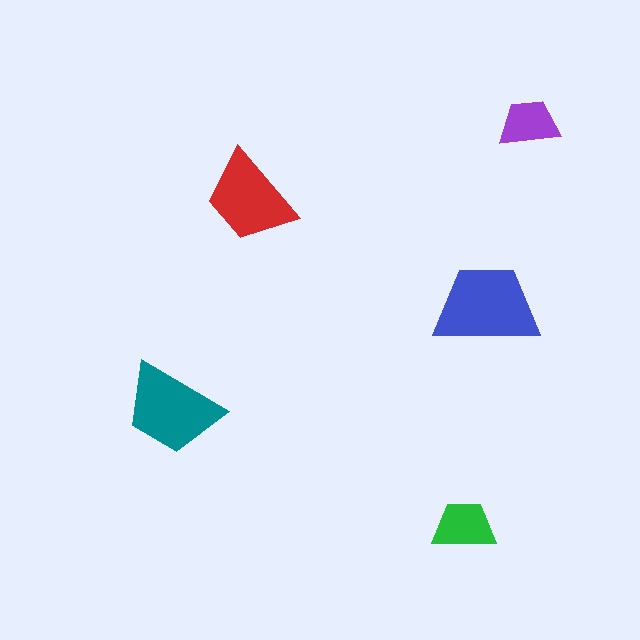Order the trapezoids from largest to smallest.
the blue one, the teal one, the red one, the green one, the purple one.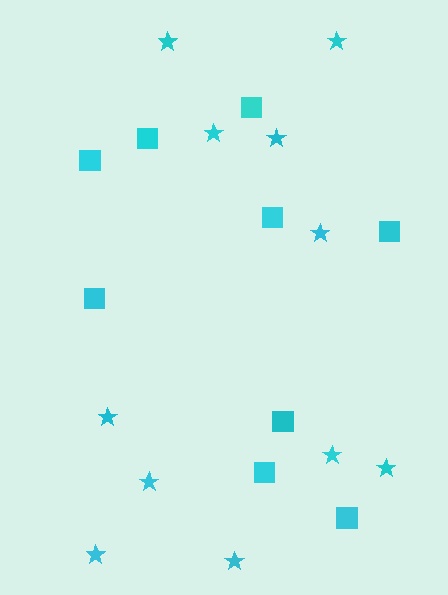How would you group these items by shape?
There are 2 groups: one group of squares (9) and one group of stars (11).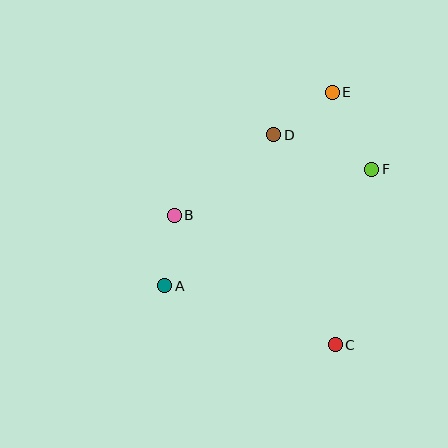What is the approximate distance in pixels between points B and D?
The distance between B and D is approximately 128 pixels.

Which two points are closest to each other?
Points A and B are closest to each other.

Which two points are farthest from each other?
Points A and E are farthest from each other.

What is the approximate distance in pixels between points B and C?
The distance between B and C is approximately 207 pixels.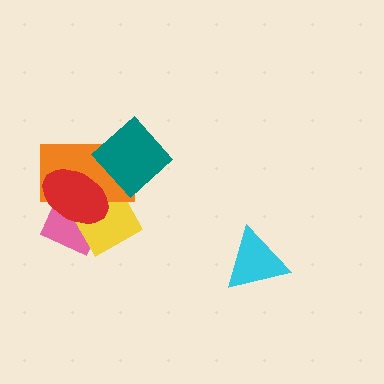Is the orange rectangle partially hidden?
Yes, it is partially covered by another shape.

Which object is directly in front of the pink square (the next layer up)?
The yellow square is directly in front of the pink square.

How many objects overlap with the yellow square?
3 objects overlap with the yellow square.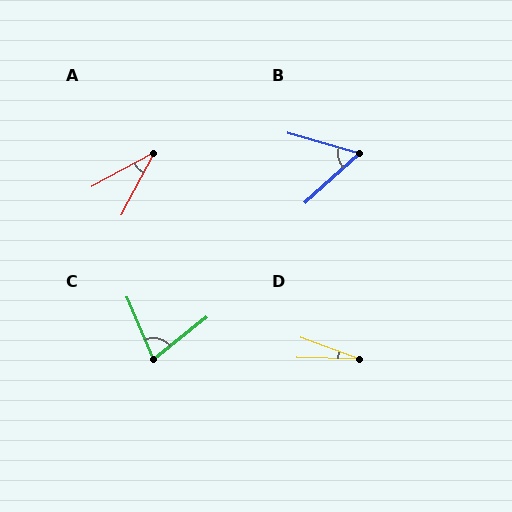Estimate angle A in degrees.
Approximately 34 degrees.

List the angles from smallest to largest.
D (18°), A (34°), B (58°), C (75°).